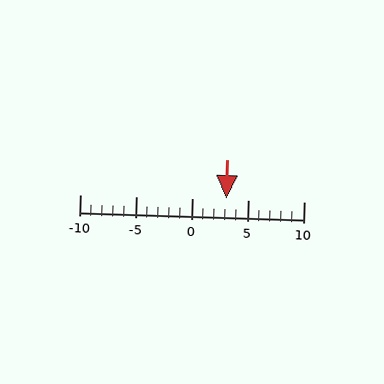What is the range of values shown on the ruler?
The ruler shows values from -10 to 10.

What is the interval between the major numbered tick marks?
The major tick marks are spaced 5 units apart.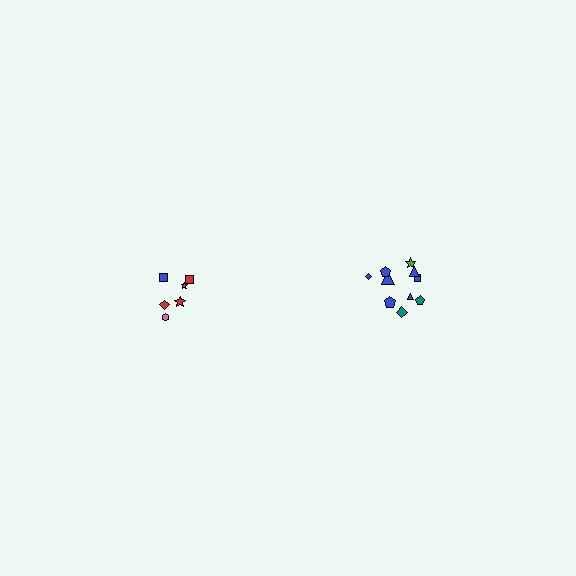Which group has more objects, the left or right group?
The right group.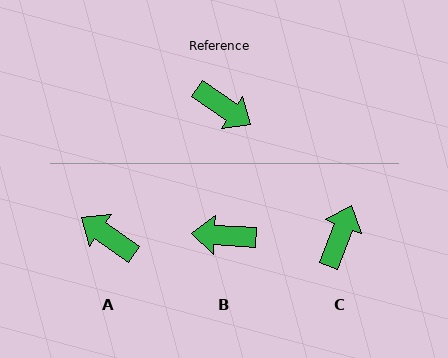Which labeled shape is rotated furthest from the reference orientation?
A, about 179 degrees away.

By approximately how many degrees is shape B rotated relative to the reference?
Approximately 149 degrees clockwise.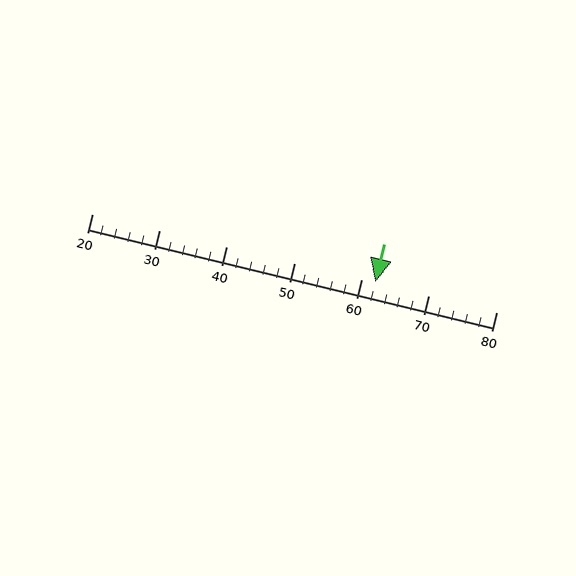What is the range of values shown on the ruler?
The ruler shows values from 20 to 80.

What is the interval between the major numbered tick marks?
The major tick marks are spaced 10 units apart.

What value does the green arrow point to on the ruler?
The green arrow points to approximately 62.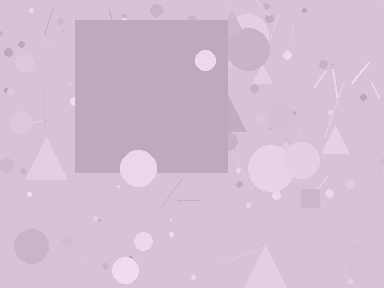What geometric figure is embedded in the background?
A square is embedded in the background.